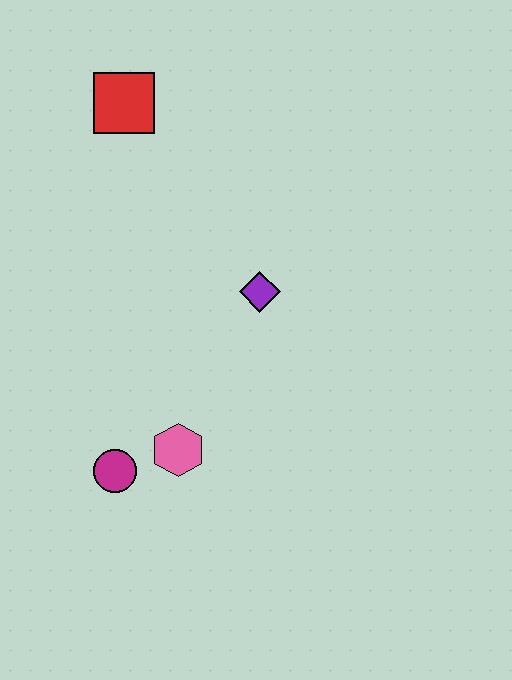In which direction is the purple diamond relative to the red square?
The purple diamond is below the red square.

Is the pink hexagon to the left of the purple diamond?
Yes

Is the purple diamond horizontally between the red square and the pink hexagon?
No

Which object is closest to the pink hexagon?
The magenta circle is closest to the pink hexagon.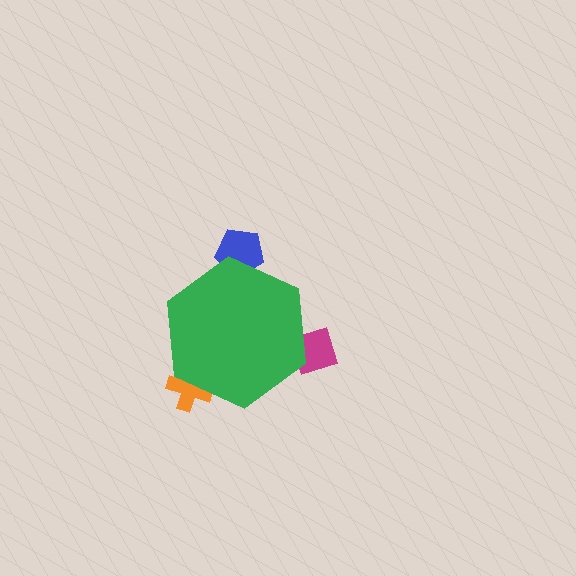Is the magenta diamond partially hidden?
Yes, the magenta diamond is partially hidden behind the green hexagon.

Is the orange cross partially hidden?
Yes, the orange cross is partially hidden behind the green hexagon.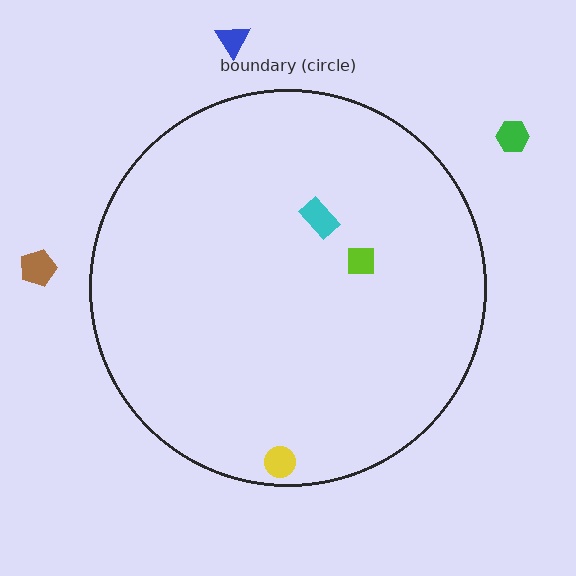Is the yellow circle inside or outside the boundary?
Inside.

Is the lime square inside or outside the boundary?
Inside.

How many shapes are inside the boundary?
3 inside, 3 outside.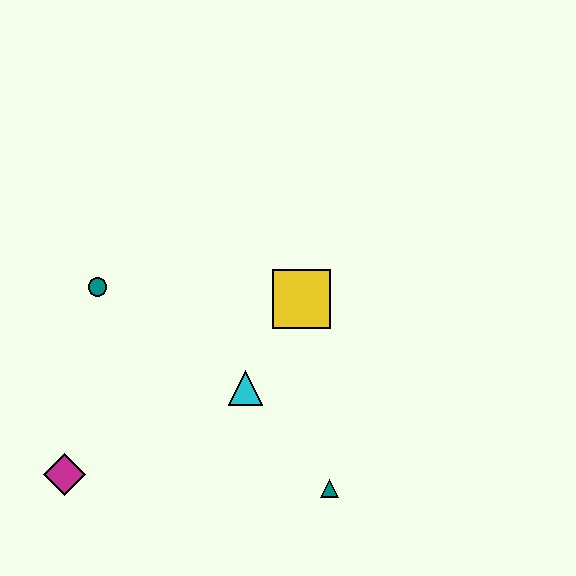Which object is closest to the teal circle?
The cyan triangle is closest to the teal circle.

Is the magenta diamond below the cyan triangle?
Yes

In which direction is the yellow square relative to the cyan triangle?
The yellow square is above the cyan triangle.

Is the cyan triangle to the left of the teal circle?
No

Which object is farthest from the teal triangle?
The teal circle is farthest from the teal triangle.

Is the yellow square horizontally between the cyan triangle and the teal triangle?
Yes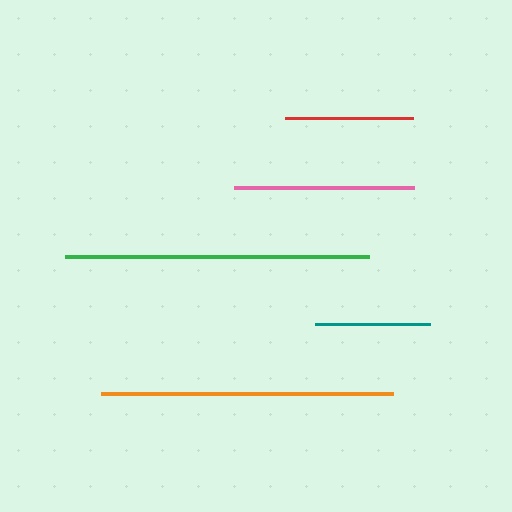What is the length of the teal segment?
The teal segment is approximately 115 pixels long.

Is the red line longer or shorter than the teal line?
The red line is longer than the teal line.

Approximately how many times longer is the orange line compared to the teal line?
The orange line is approximately 2.5 times the length of the teal line.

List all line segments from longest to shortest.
From longest to shortest: green, orange, pink, red, teal.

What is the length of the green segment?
The green segment is approximately 303 pixels long.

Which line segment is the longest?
The green line is the longest at approximately 303 pixels.